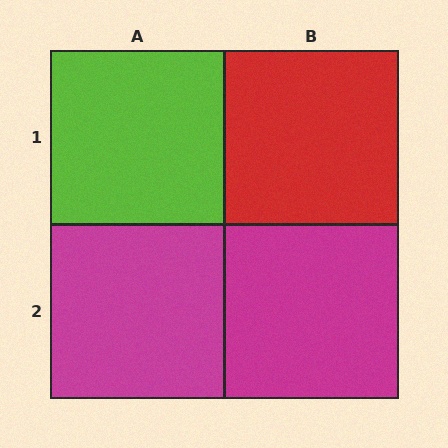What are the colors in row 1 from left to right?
Lime, red.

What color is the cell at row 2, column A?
Magenta.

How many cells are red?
1 cell is red.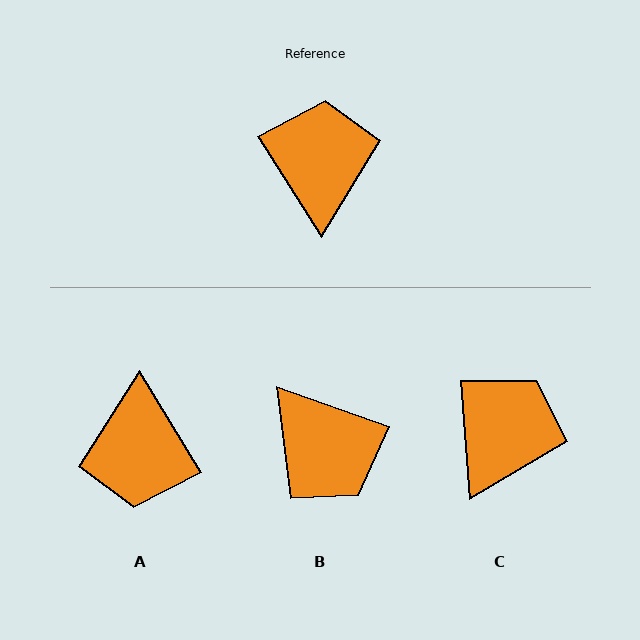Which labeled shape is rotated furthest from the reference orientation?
A, about 179 degrees away.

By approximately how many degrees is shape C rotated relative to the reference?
Approximately 28 degrees clockwise.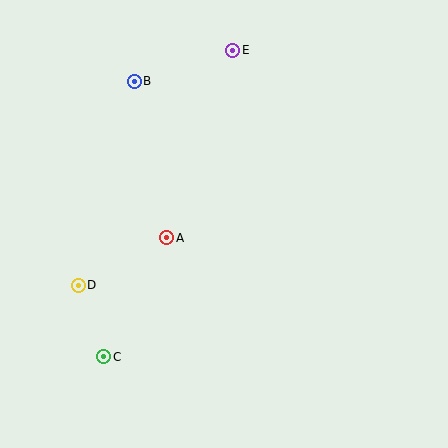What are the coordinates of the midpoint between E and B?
The midpoint between E and B is at (184, 66).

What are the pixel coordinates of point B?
Point B is at (134, 81).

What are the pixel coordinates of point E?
Point E is at (233, 50).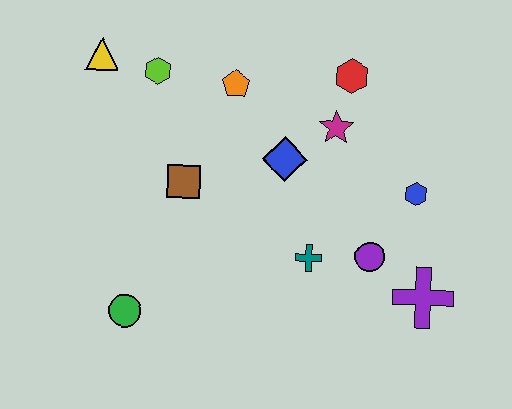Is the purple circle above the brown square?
No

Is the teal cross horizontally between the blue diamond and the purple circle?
Yes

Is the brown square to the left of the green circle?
No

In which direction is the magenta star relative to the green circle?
The magenta star is to the right of the green circle.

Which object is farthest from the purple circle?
The yellow triangle is farthest from the purple circle.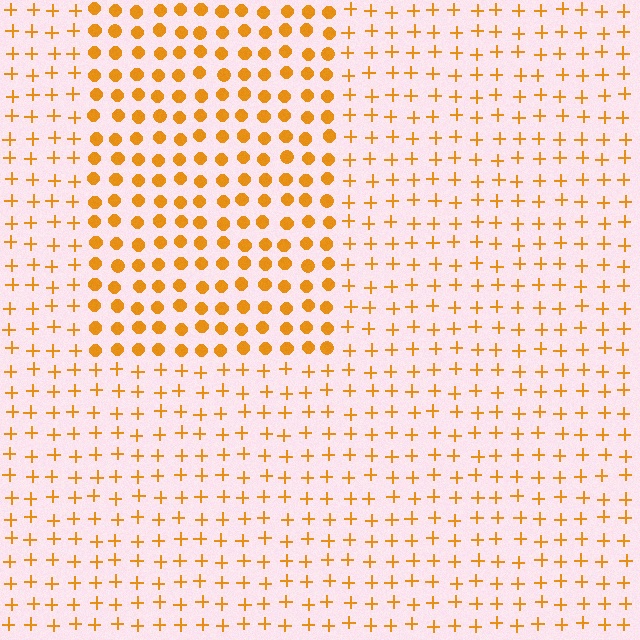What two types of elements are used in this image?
The image uses circles inside the rectangle region and plus signs outside it.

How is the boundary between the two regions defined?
The boundary is defined by a change in element shape: circles inside vs. plus signs outside. All elements share the same color and spacing.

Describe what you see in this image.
The image is filled with small orange elements arranged in a uniform grid. A rectangle-shaped region contains circles, while the surrounding area contains plus signs. The boundary is defined purely by the change in element shape.